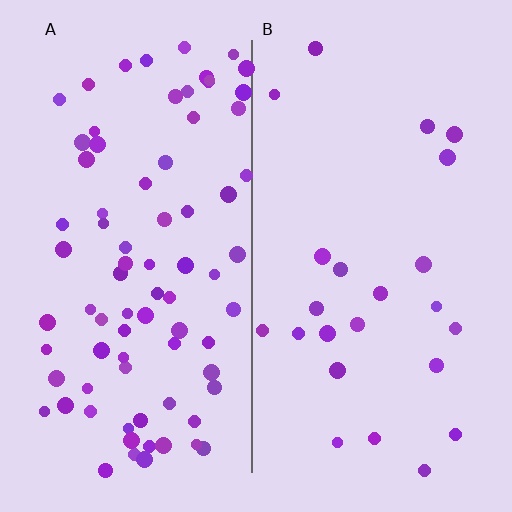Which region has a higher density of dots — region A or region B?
A (the left).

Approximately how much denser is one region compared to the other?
Approximately 3.4× — region A over region B.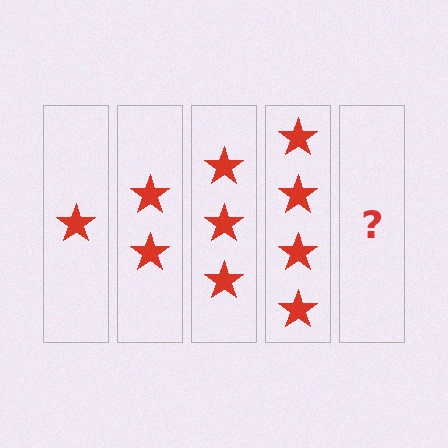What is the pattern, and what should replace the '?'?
The pattern is that each step adds one more star. The '?' should be 5 stars.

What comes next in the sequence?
The next element should be 5 stars.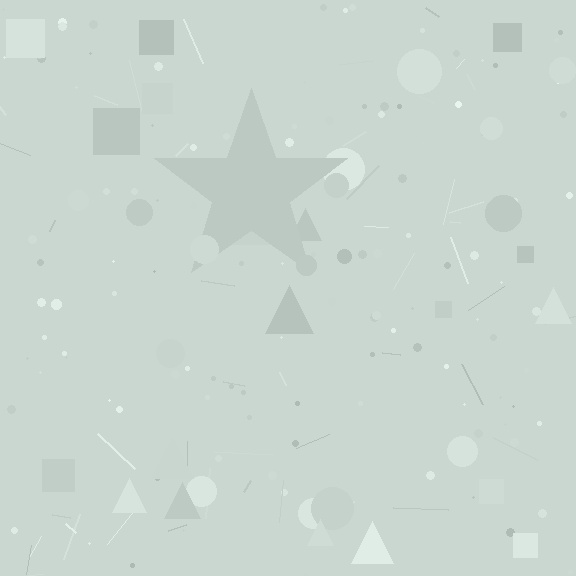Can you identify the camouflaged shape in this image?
The camouflaged shape is a star.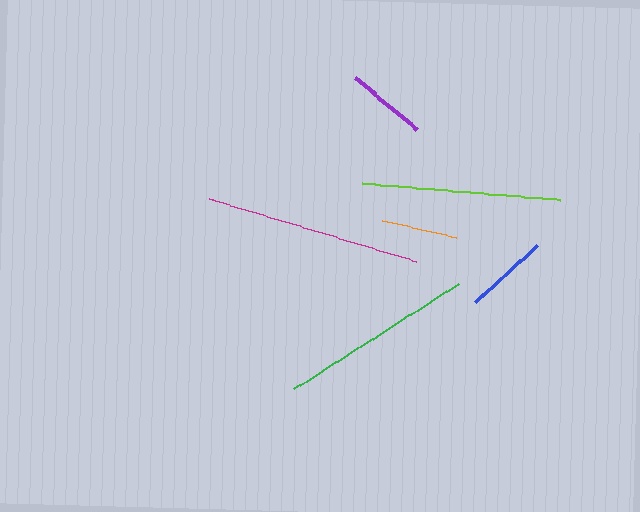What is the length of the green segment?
The green segment is approximately 196 pixels long.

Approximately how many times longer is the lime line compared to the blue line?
The lime line is approximately 2.3 times the length of the blue line.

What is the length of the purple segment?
The purple segment is approximately 81 pixels long.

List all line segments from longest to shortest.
From longest to shortest: magenta, lime, green, blue, purple, orange.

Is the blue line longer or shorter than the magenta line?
The magenta line is longer than the blue line.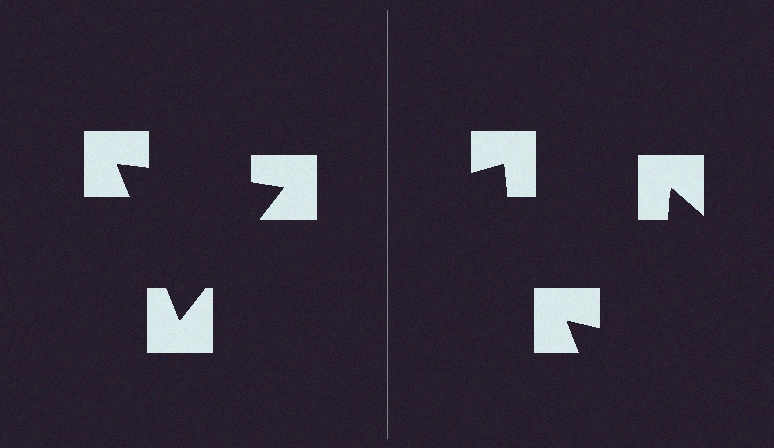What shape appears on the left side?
An illusory triangle.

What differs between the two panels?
The notched squares are positioned identically on both sides; only the wedge orientations differ. On the left they align to a triangle; on the right they are misaligned.